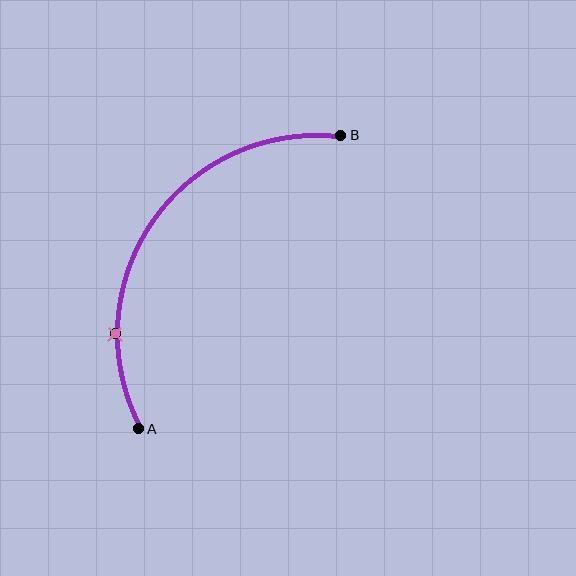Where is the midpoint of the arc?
The arc midpoint is the point on the curve farthest from the straight line joining A and B. It sits above and to the left of that line.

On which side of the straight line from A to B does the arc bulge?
The arc bulges above and to the left of the straight line connecting A and B.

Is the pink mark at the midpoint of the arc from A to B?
No. The pink mark lies on the arc but is closer to endpoint A. The arc midpoint would be at the point on the curve equidistant along the arc from both A and B.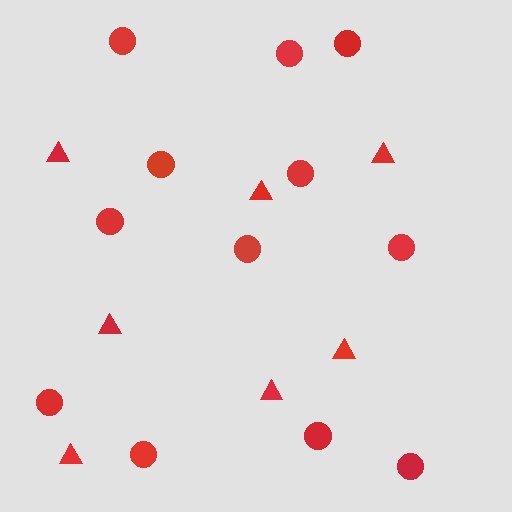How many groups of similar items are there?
There are 2 groups: one group of circles (12) and one group of triangles (7).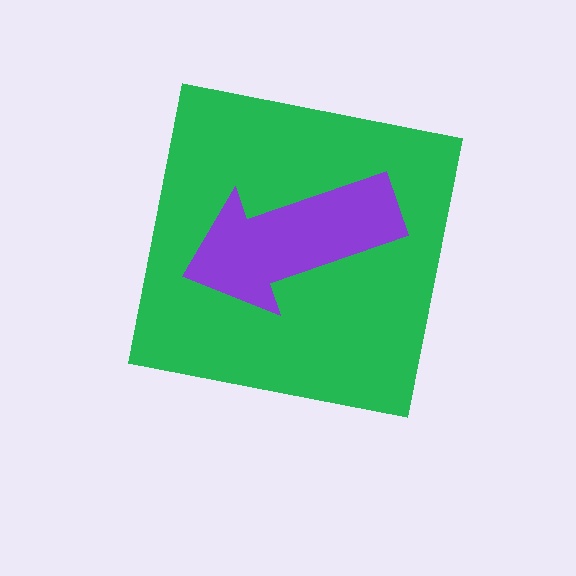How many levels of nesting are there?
2.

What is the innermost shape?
The purple arrow.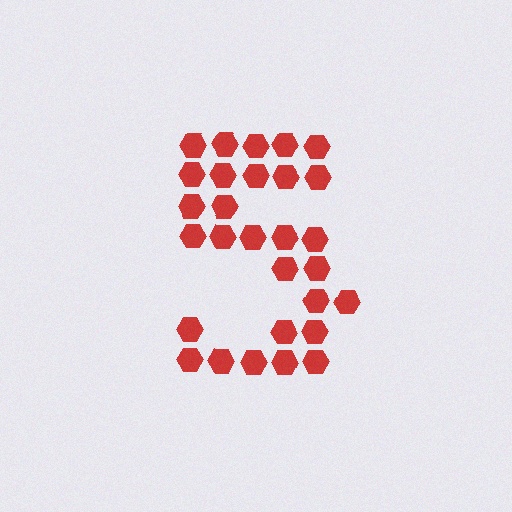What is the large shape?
The large shape is the digit 5.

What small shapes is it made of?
It is made of small hexagons.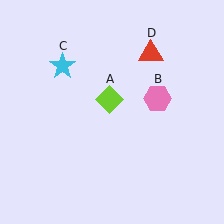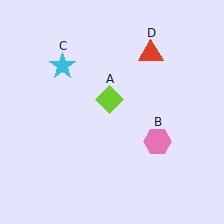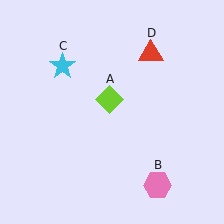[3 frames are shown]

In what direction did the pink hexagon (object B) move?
The pink hexagon (object B) moved down.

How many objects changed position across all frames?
1 object changed position: pink hexagon (object B).